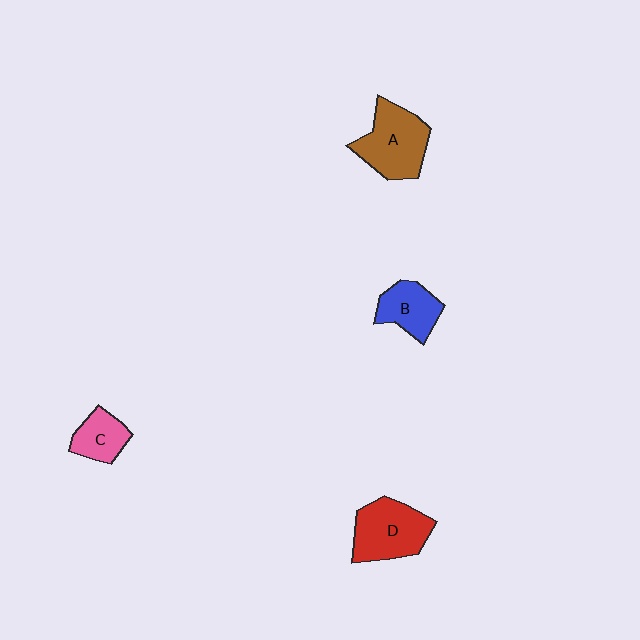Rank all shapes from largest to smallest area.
From largest to smallest: A (brown), D (red), B (blue), C (pink).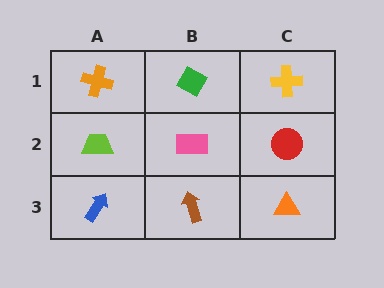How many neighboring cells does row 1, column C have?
2.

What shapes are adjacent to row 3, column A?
A lime trapezoid (row 2, column A), a brown arrow (row 3, column B).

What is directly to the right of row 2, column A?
A pink rectangle.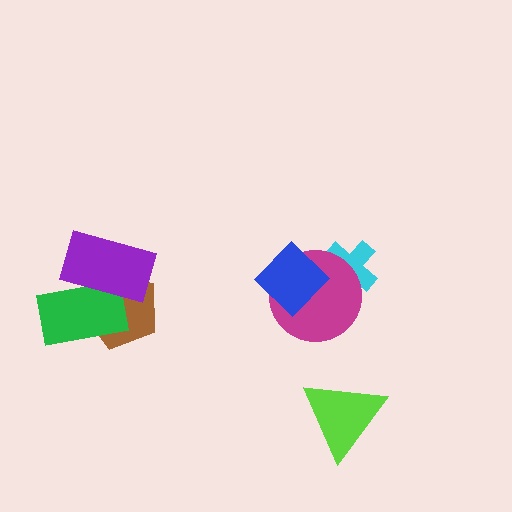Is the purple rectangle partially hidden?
No, no other shape covers it.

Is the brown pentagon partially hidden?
Yes, it is partially covered by another shape.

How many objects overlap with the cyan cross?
1 object overlaps with the cyan cross.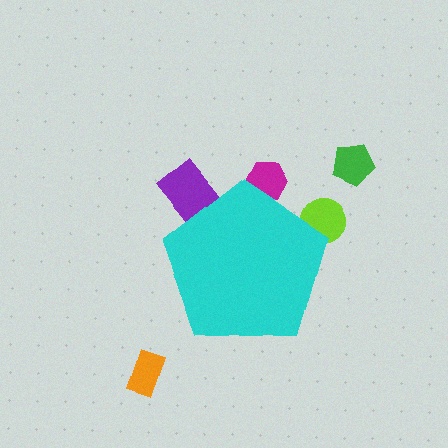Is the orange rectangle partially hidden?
No, the orange rectangle is fully visible.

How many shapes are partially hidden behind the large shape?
3 shapes are partially hidden.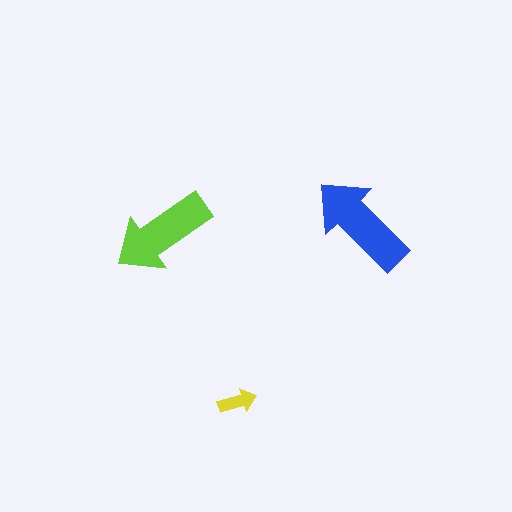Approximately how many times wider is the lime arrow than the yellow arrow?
About 2.5 times wider.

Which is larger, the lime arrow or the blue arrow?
The blue one.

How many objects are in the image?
There are 3 objects in the image.